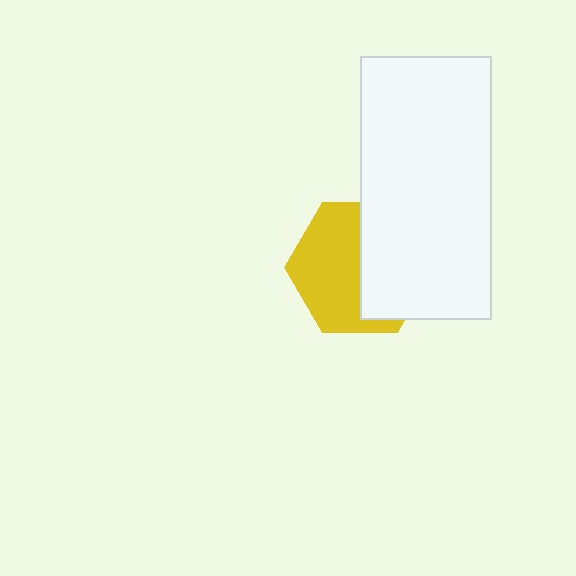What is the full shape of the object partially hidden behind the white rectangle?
The partially hidden object is a yellow hexagon.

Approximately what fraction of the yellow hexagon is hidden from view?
Roughly 46% of the yellow hexagon is hidden behind the white rectangle.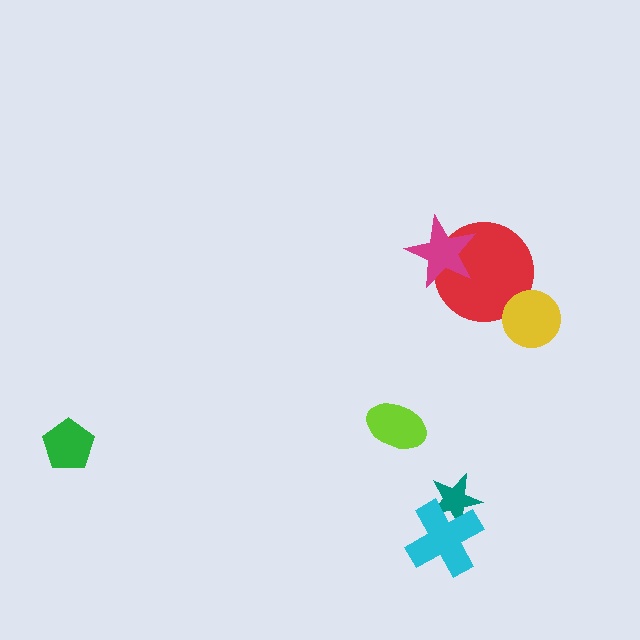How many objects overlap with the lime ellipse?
0 objects overlap with the lime ellipse.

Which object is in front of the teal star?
The cyan cross is in front of the teal star.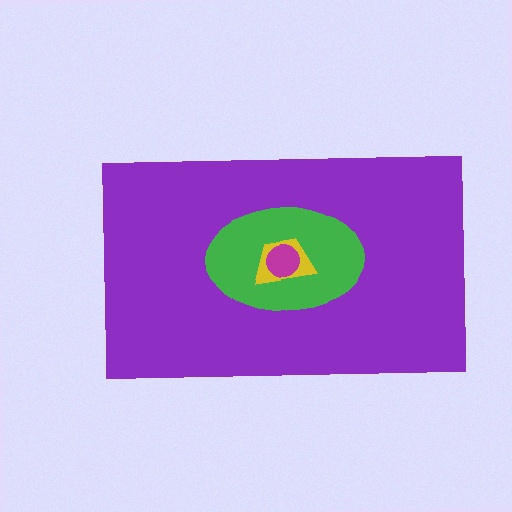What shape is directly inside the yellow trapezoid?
The magenta circle.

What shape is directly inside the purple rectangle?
The green ellipse.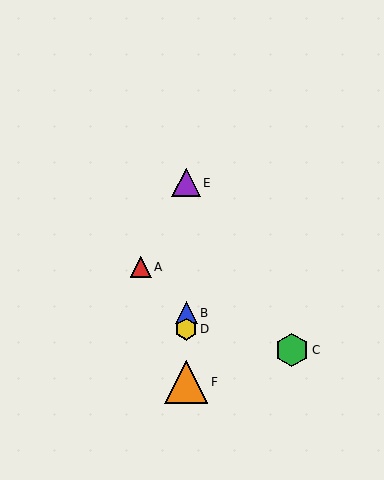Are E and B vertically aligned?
Yes, both are at x≈186.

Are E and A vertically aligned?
No, E is at x≈186 and A is at x≈141.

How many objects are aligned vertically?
4 objects (B, D, E, F) are aligned vertically.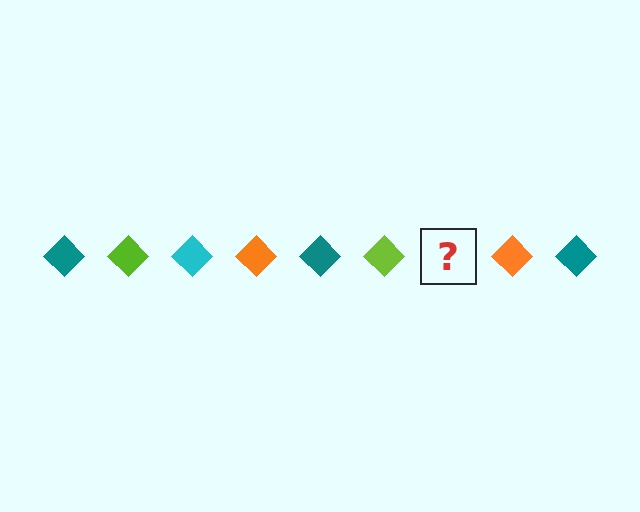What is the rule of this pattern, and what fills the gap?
The rule is that the pattern cycles through teal, lime, cyan, orange diamonds. The gap should be filled with a cyan diamond.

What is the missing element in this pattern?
The missing element is a cyan diamond.